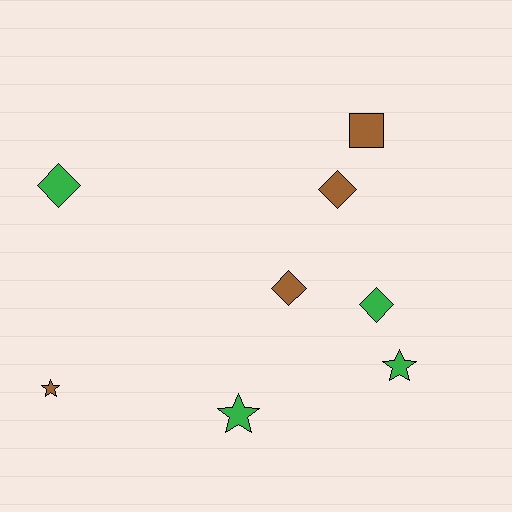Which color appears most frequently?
Green, with 4 objects.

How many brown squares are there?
There is 1 brown square.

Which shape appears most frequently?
Diamond, with 4 objects.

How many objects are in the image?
There are 8 objects.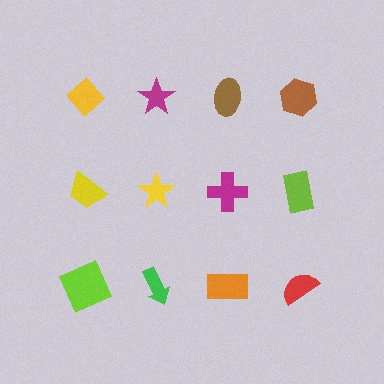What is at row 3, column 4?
A red semicircle.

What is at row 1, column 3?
A brown ellipse.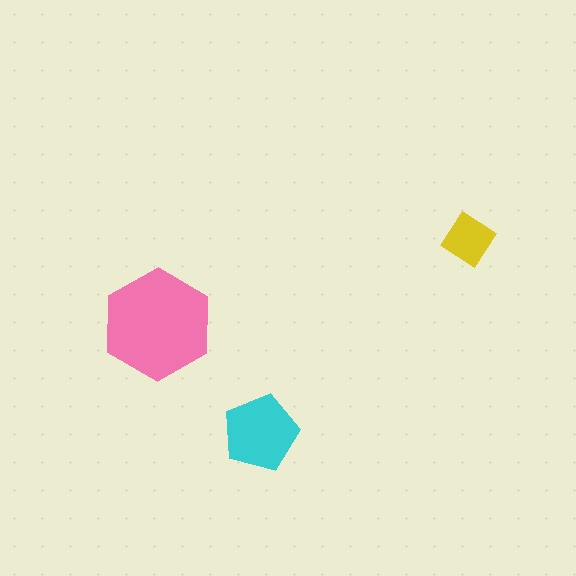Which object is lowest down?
The cyan pentagon is bottommost.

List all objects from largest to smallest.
The pink hexagon, the cyan pentagon, the yellow diamond.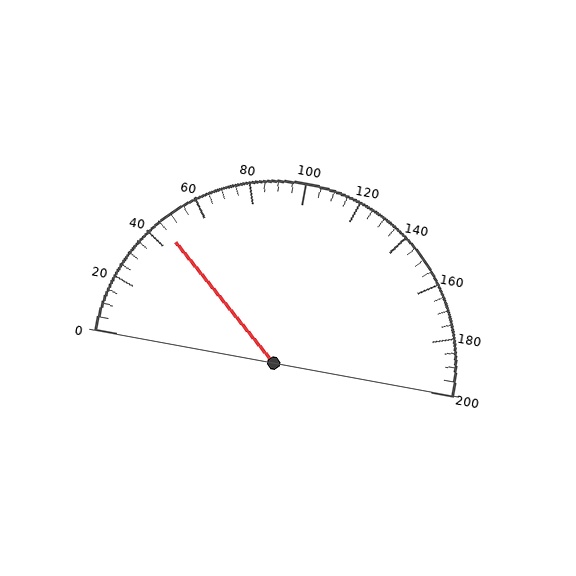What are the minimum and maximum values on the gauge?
The gauge ranges from 0 to 200.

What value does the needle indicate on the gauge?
The needle indicates approximately 45.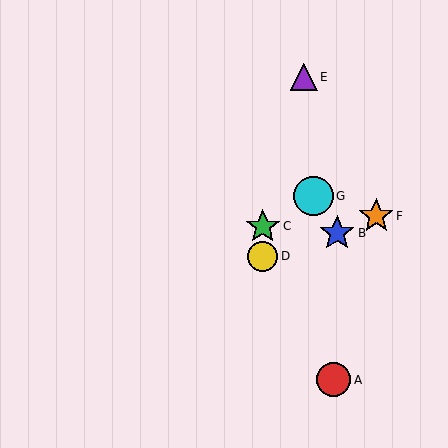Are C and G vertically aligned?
No, C is at x≈263 and G is at x≈314.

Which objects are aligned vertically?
Objects C, D are aligned vertically.